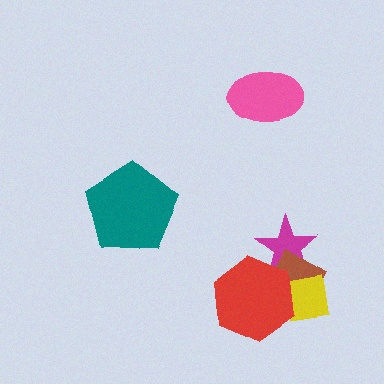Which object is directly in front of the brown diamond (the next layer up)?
The yellow square is directly in front of the brown diamond.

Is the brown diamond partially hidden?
Yes, it is partially covered by another shape.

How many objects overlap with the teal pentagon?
0 objects overlap with the teal pentagon.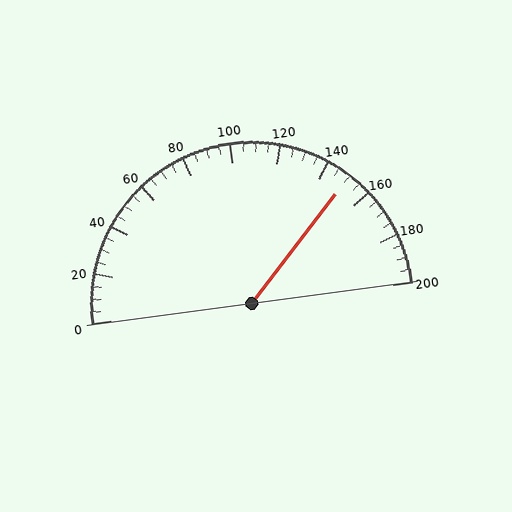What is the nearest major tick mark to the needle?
The nearest major tick mark is 160.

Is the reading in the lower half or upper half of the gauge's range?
The reading is in the upper half of the range (0 to 200).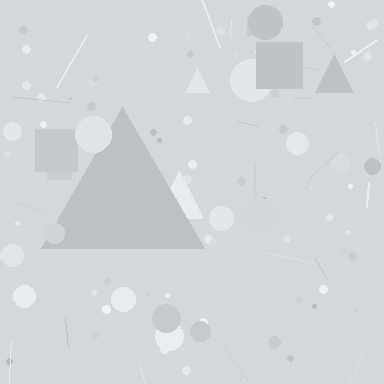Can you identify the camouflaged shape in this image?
The camouflaged shape is a triangle.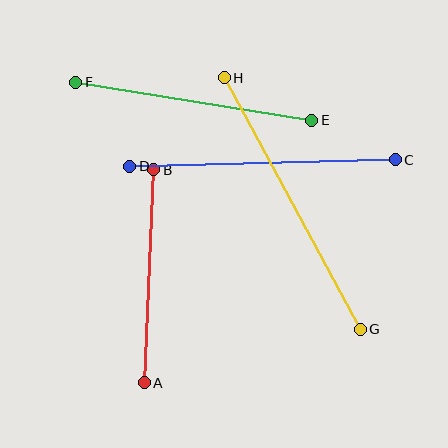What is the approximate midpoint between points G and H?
The midpoint is at approximately (292, 204) pixels.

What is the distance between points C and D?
The distance is approximately 265 pixels.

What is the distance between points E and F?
The distance is approximately 239 pixels.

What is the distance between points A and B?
The distance is approximately 213 pixels.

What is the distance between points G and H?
The distance is approximately 286 pixels.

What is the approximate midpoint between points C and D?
The midpoint is at approximately (262, 163) pixels.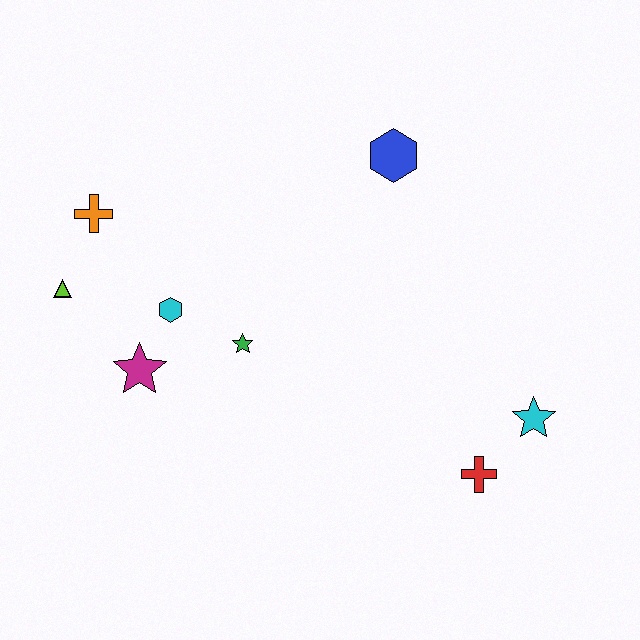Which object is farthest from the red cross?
The orange cross is farthest from the red cross.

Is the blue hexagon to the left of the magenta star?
No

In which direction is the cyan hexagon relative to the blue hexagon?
The cyan hexagon is to the left of the blue hexagon.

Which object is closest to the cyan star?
The red cross is closest to the cyan star.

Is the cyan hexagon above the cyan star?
Yes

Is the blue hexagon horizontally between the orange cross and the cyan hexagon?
No